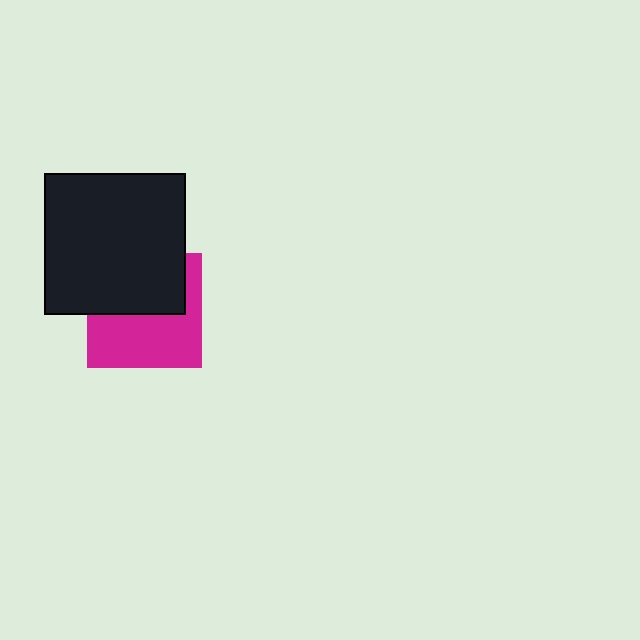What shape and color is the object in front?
The object in front is a black square.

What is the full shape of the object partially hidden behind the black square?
The partially hidden object is a magenta square.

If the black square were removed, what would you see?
You would see the complete magenta square.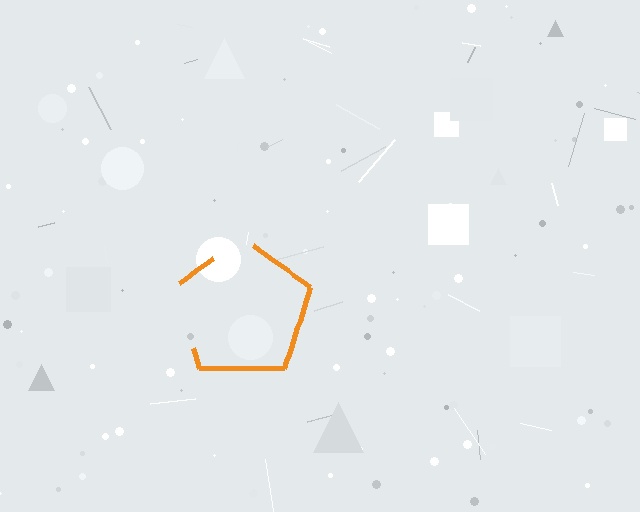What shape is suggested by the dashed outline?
The dashed outline suggests a pentagon.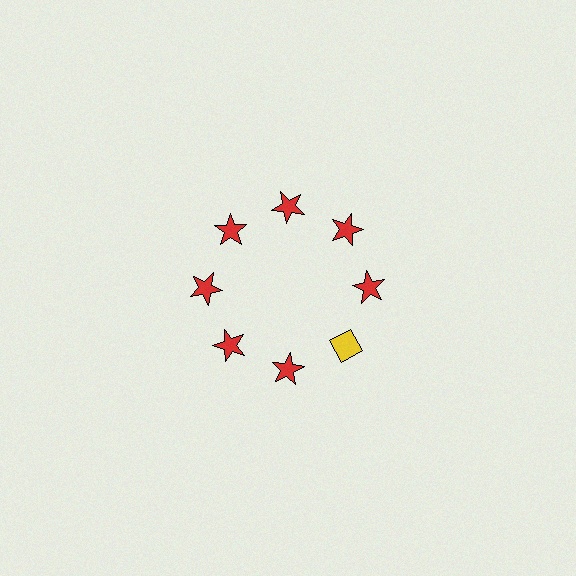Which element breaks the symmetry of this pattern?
The yellow diamond at roughly the 4 o'clock position breaks the symmetry. All other shapes are red stars.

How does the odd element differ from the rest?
It differs in both color (yellow instead of red) and shape (diamond instead of star).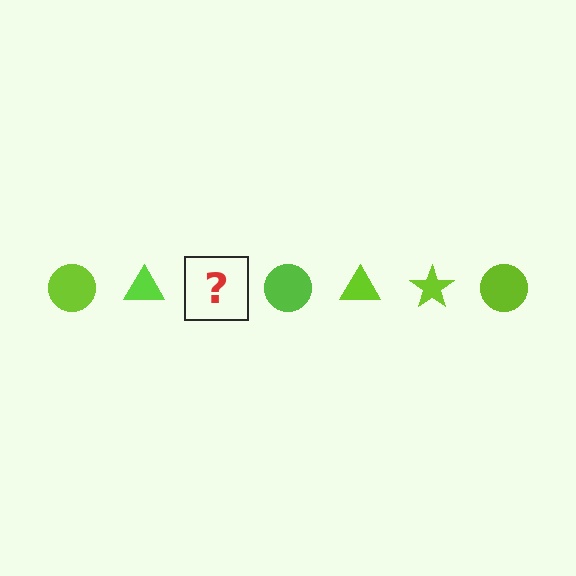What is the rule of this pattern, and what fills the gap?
The rule is that the pattern cycles through circle, triangle, star shapes in lime. The gap should be filled with a lime star.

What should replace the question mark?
The question mark should be replaced with a lime star.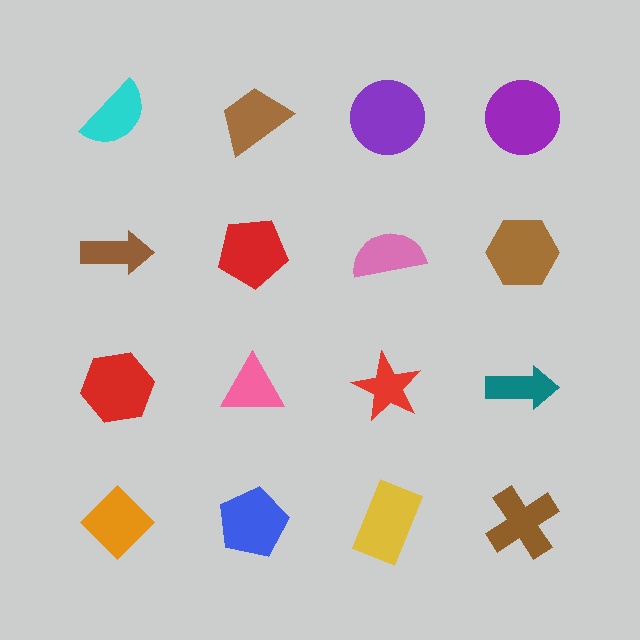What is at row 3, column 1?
A red hexagon.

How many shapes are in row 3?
4 shapes.